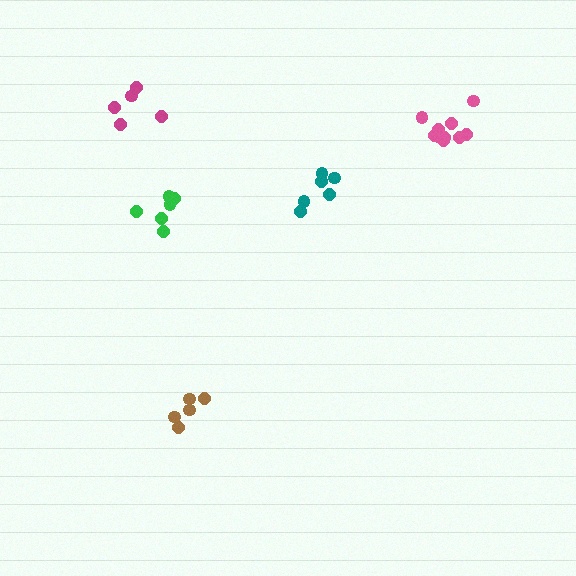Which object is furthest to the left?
The magenta cluster is leftmost.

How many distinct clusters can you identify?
There are 5 distinct clusters.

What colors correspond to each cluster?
The clusters are colored: green, pink, teal, brown, magenta.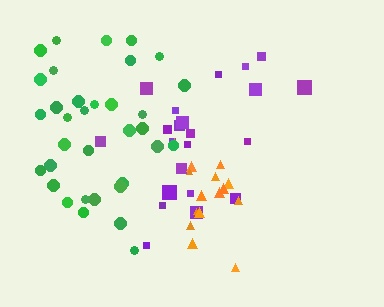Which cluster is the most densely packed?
Orange.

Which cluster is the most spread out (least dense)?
Purple.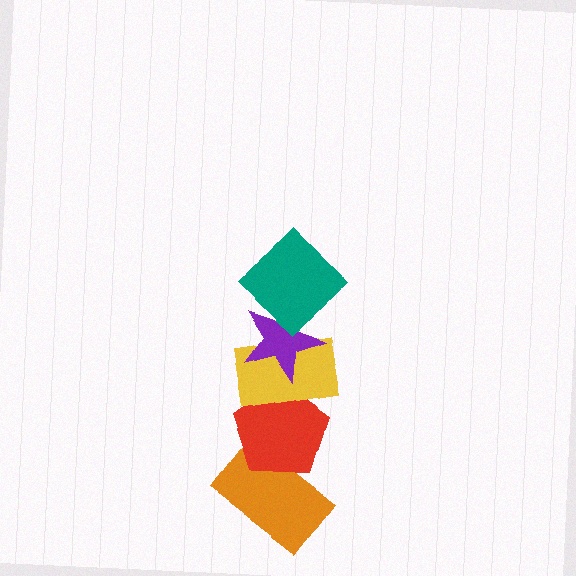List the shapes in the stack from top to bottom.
From top to bottom: the teal diamond, the purple star, the yellow rectangle, the red pentagon, the orange rectangle.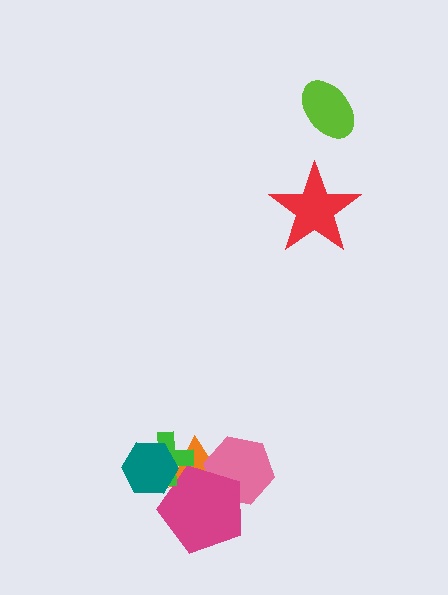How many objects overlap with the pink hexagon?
2 objects overlap with the pink hexagon.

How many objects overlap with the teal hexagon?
3 objects overlap with the teal hexagon.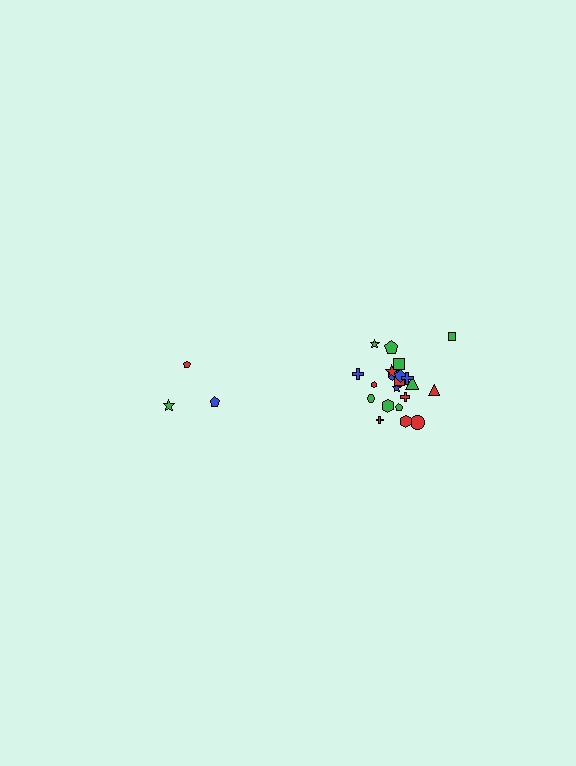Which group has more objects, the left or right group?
The right group.